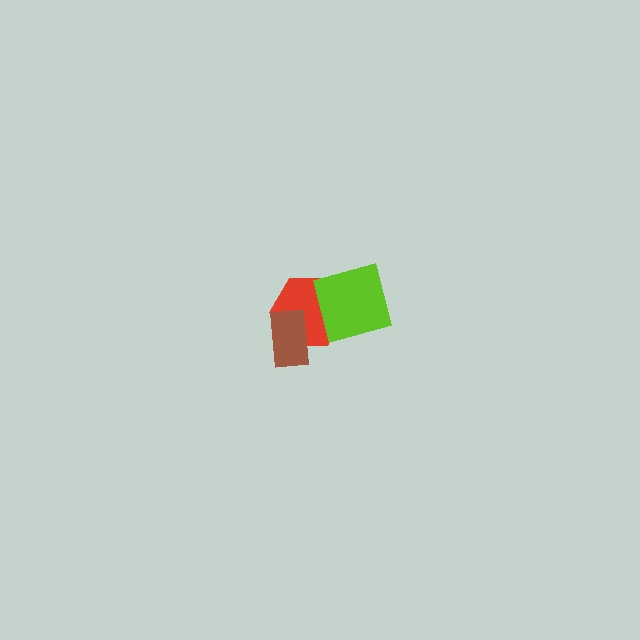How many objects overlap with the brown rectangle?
1 object overlaps with the brown rectangle.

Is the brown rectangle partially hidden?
No, no other shape covers it.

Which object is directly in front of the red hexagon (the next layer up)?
The lime square is directly in front of the red hexagon.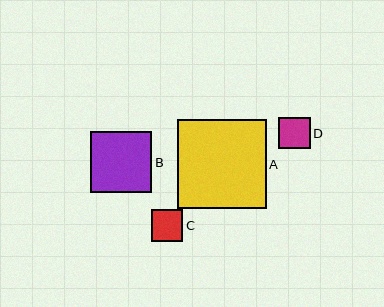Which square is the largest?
Square A is the largest with a size of approximately 89 pixels.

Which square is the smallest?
Square C is the smallest with a size of approximately 31 pixels.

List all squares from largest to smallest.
From largest to smallest: A, B, D, C.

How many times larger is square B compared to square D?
Square B is approximately 1.9 times the size of square D.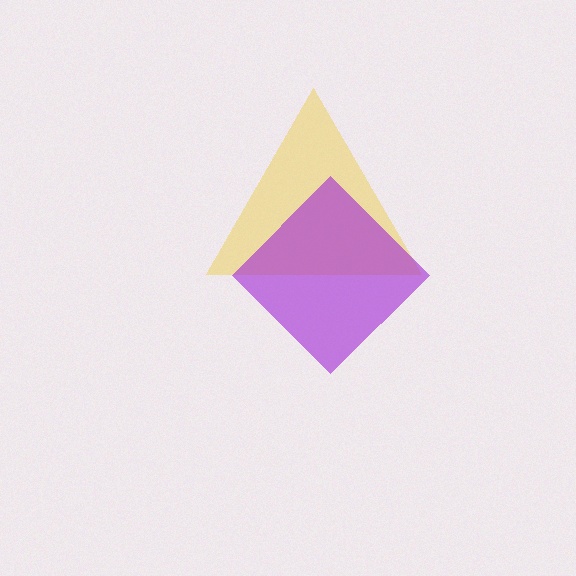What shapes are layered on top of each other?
The layered shapes are: a yellow triangle, a purple diamond.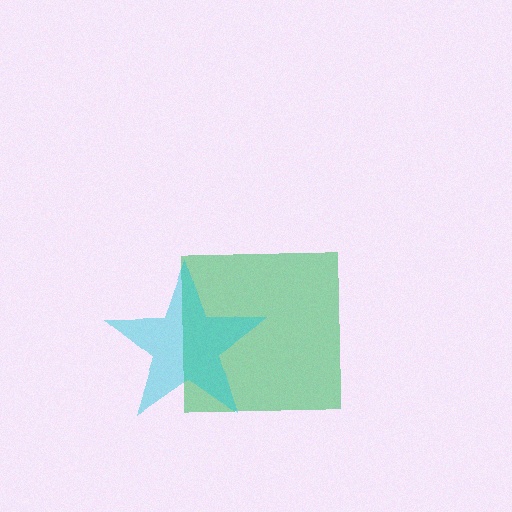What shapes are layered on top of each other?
The layered shapes are: a green square, a cyan star.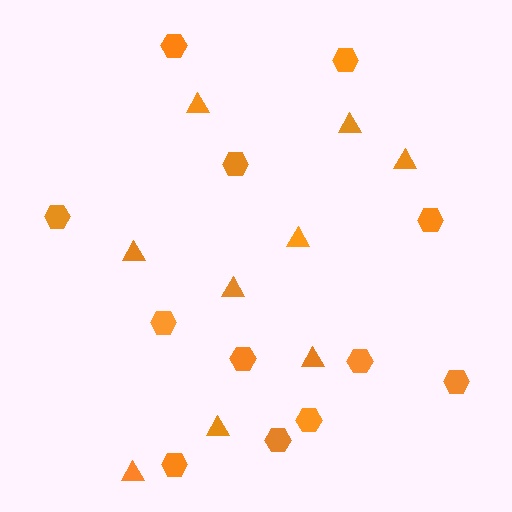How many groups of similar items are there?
There are 2 groups: one group of triangles (9) and one group of hexagons (12).